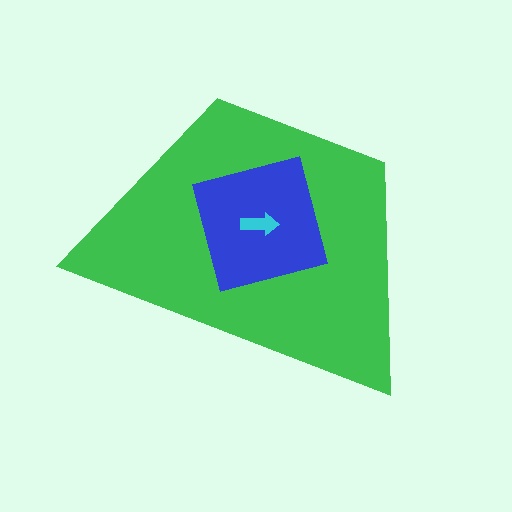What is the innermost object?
The cyan arrow.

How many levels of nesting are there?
3.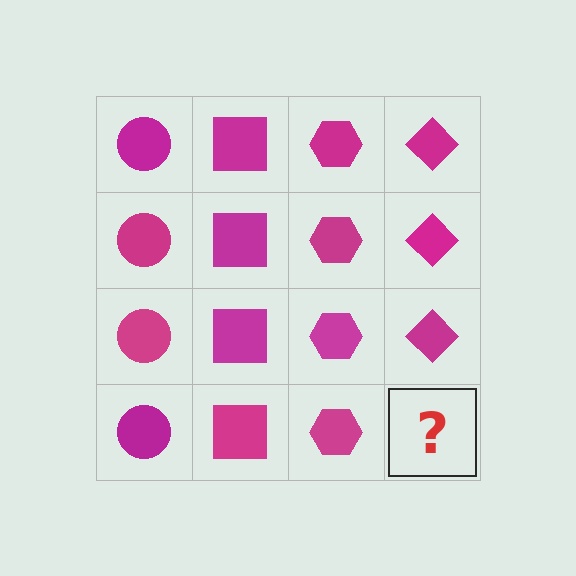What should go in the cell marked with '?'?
The missing cell should contain a magenta diamond.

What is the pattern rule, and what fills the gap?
The rule is that each column has a consistent shape. The gap should be filled with a magenta diamond.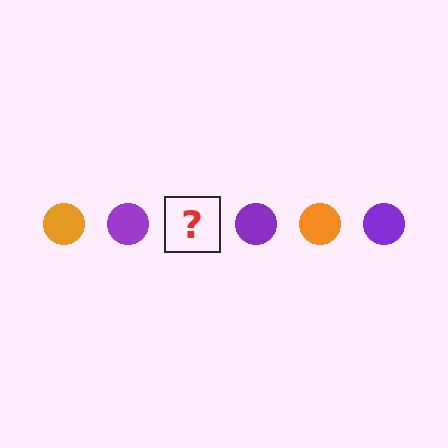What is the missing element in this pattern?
The missing element is an orange circle.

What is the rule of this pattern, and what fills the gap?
The rule is that the pattern cycles through orange, purple circles. The gap should be filled with an orange circle.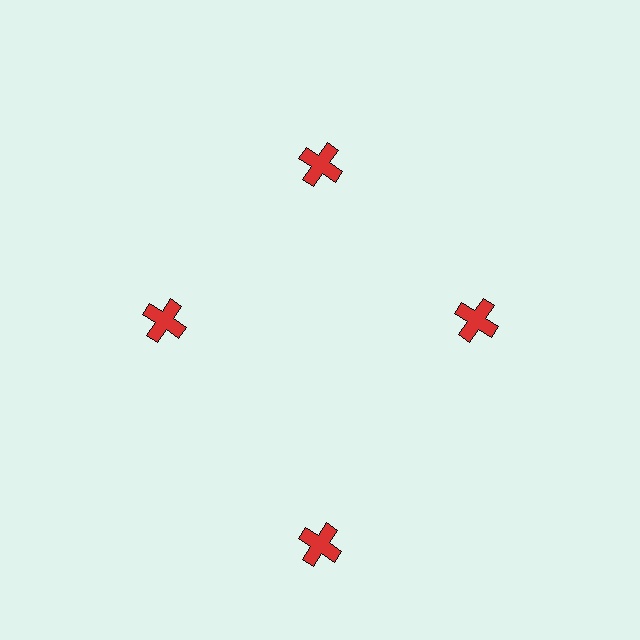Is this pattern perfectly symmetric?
No. The 4 red crosses are arranged in a ring, but one element near the 6 o'clock position is pushed outward from the center, breaking the 4-fold rotational symmetry.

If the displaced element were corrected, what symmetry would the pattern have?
It would have 4-fold rotational symmetry — the pattern would map onto itself every 90 degrees.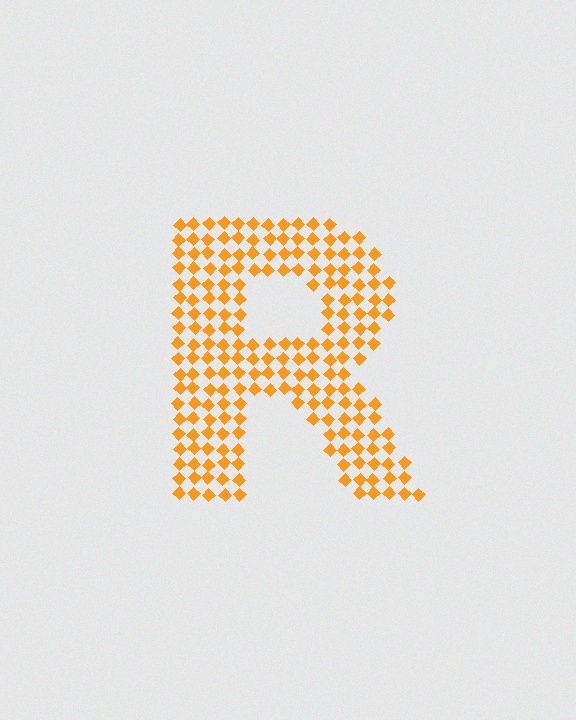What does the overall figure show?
The overall figure shows the letter R.